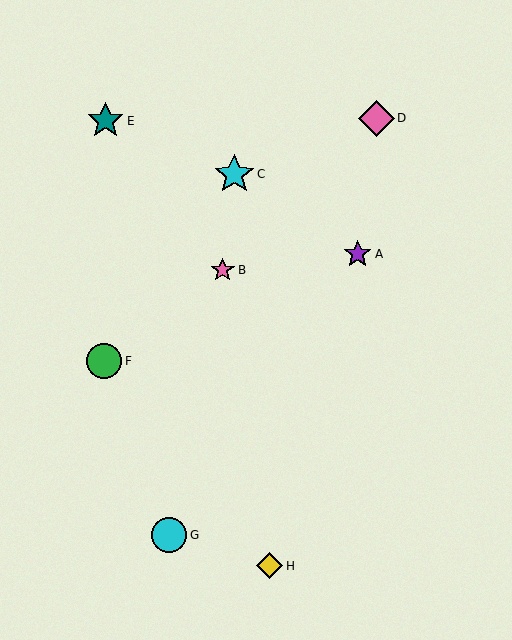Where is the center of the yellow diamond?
The center of the yellow diamond is at (270, 566).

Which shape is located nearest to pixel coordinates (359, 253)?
The purple star (labeled A) at (358, 254) is nearest to that location.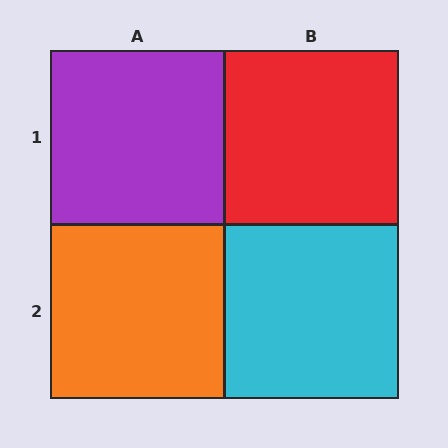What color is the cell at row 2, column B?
Cyan.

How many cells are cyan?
1 cell is cyan.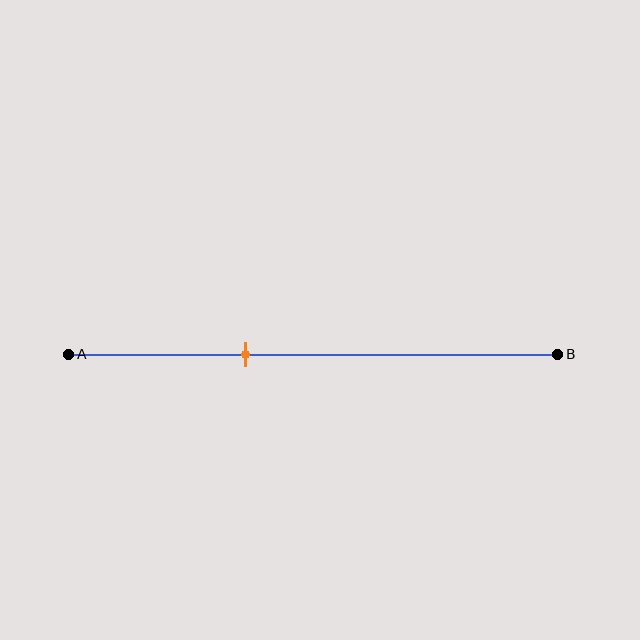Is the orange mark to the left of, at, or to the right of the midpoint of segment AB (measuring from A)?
The orange mark is to the left of the midpoint of segment AB.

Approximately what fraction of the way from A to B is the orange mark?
The orange mark is approximately 35% of the way from A to B.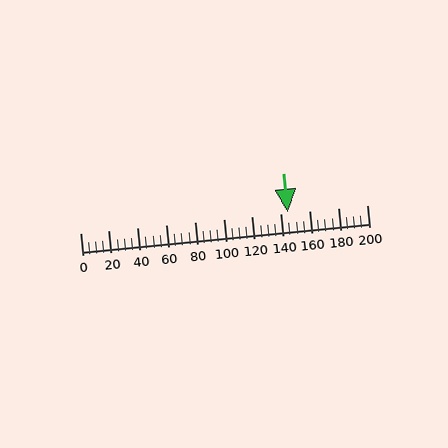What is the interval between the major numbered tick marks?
The major tick marks are spaced 20 units apart.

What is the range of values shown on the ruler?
The ruler shows values from 0 to 200.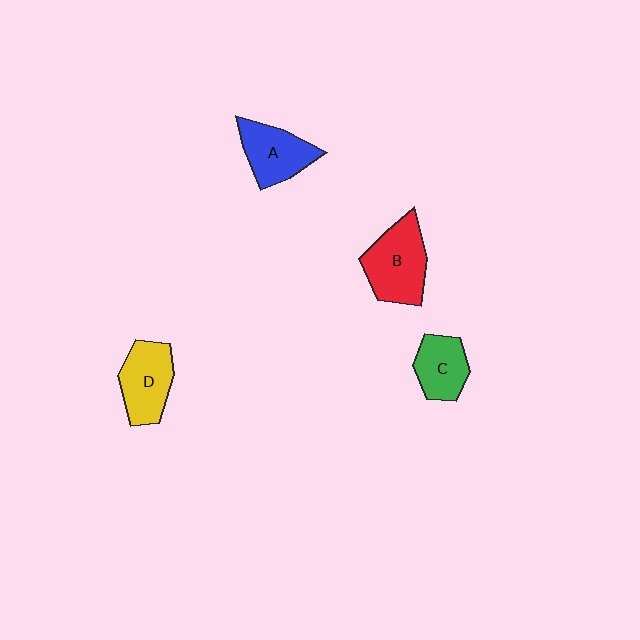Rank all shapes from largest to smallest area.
From largest to smallest: B (red), D (yellow), A (blue), C (green).